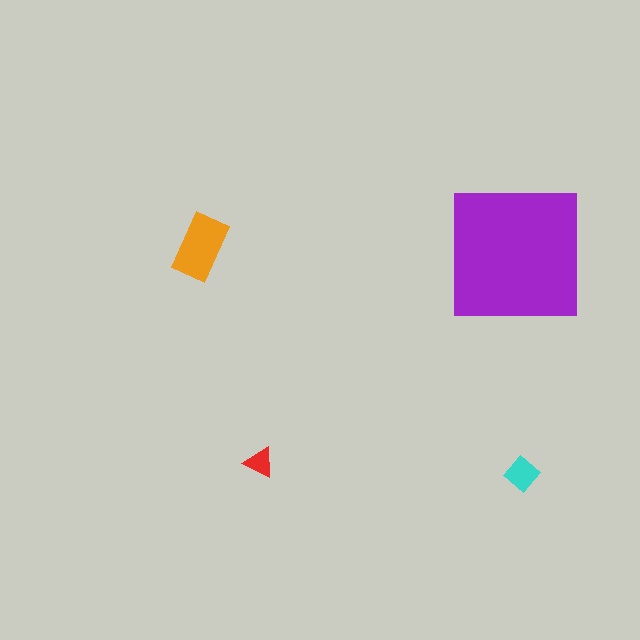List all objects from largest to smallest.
The purple square, the orange rectangle, the cyan diamond, the red triangle.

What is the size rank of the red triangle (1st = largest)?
4th.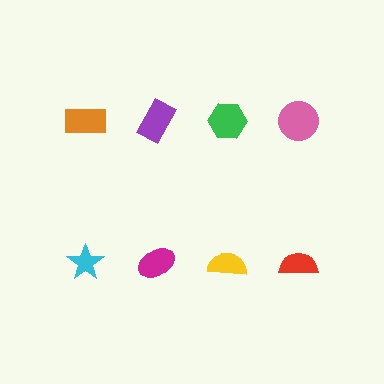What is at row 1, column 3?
A green hexagon.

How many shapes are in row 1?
4 shapes.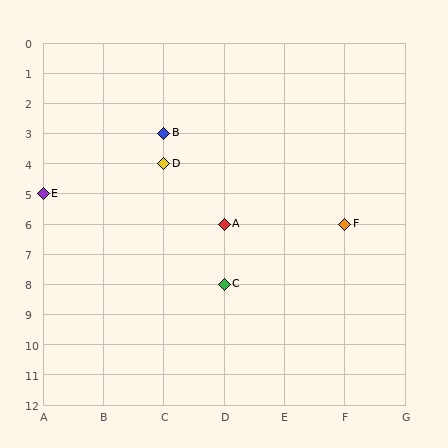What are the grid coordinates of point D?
Point D is at grid coordinates (C, 4).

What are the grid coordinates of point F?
Point F is at grid coordinates (F, 6).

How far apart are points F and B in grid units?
Points F and B are 3 columns and 3 rows apart (about 4.2 grid units diagonally).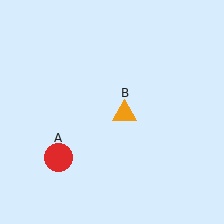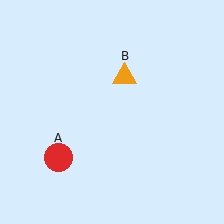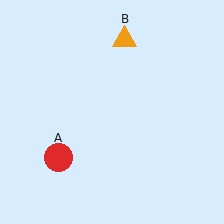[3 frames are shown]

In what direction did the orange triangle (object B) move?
The orange triangle (object B) moved up.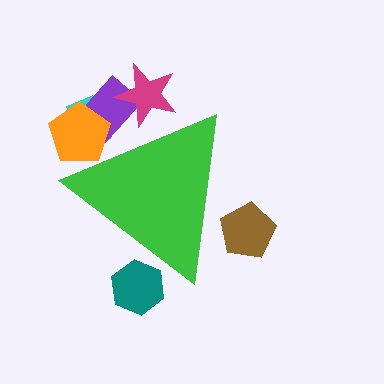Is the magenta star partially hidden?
Yes, the magenta star is partially hidden behind the green triangle.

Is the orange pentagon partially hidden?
Yes, the orange pentagon is partially hidden behind the green triangle.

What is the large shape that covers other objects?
A green triangle.